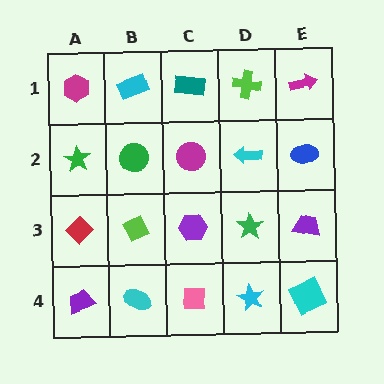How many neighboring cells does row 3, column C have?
4.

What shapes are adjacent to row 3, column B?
A green circle (row 2, column B), a cyan ellipse (row 4, column B), a red diamond (row 3, column A), a purple hexagon (row 3, column C).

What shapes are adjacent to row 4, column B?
A lime diamond (row 3, column B), a purple trapezoid (row 4, column A), a pink square (row 4, column C).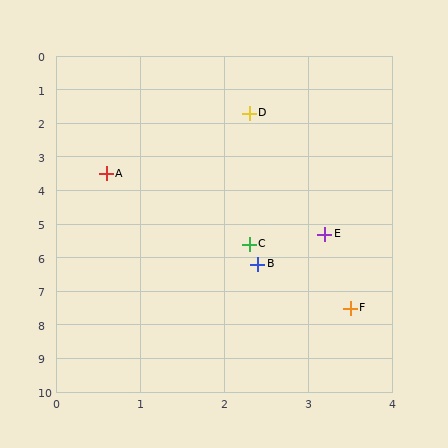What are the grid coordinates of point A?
Point A is at approximately (0.6, 3.5).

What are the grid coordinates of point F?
Point F is at approximately (3.5, 7.5).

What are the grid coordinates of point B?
Point B is at approximately (2.4, 6.2).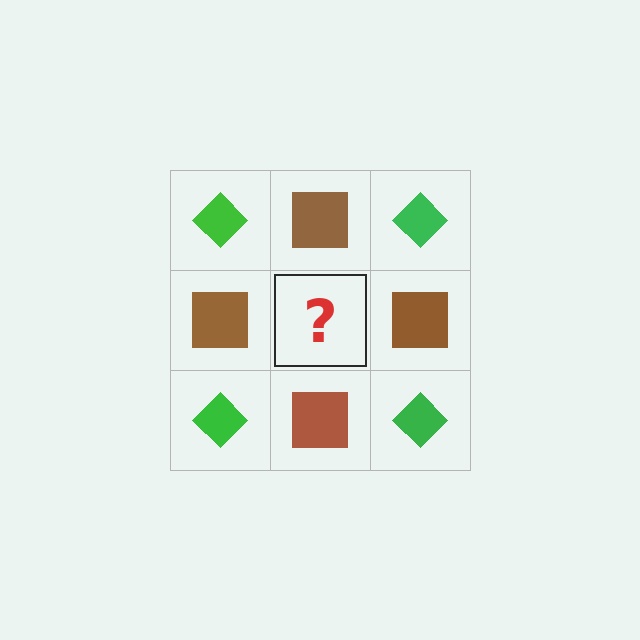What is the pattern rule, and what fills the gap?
The rule is that it alternates green diamond and brown square in a checkerboard pattern. The gap should be filled with a green diamond.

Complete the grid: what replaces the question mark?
The question mark should be replaced with a green diamond.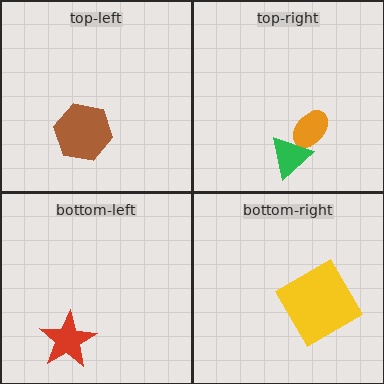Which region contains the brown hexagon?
The top-left region.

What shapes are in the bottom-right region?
The yellow diamond.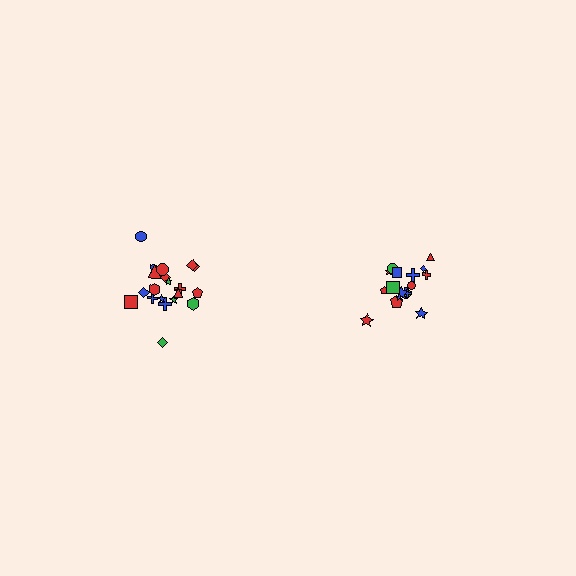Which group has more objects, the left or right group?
The left group.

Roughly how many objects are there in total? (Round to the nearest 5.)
Roughly 40 objects in total.